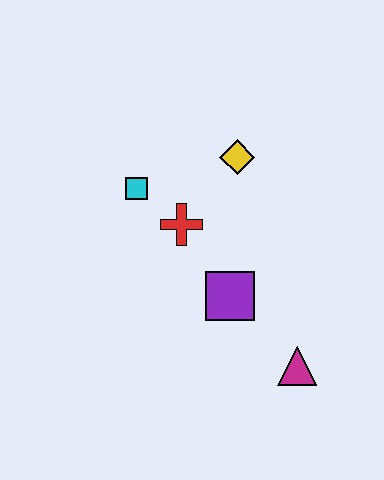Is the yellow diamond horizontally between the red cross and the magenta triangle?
Yes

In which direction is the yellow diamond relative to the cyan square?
The yellow diamond is to the right of the cyan square.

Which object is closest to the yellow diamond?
The red cross is closest to the yellow diamond.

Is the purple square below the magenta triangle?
No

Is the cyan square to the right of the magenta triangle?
No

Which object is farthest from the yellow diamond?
The magenta triangle is farthest from the yellow diamond.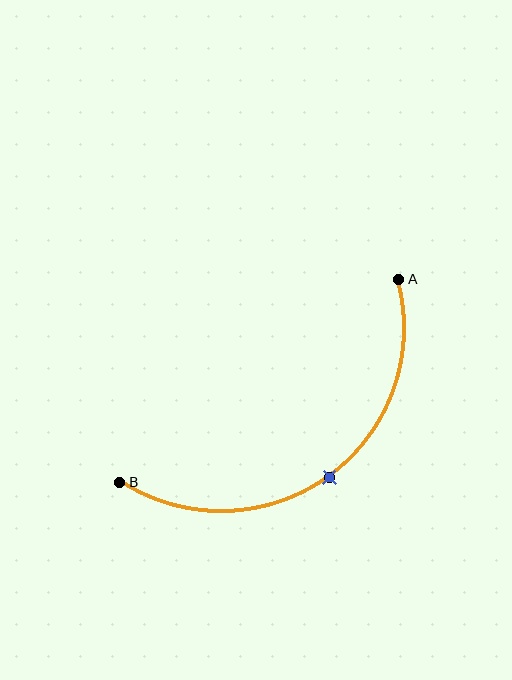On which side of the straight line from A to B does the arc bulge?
The arc bulges below and to the right of the straight line connecting A and B.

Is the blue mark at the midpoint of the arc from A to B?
Yes. The blue mark lies on the arc at equal arc-length from both A and B — it is the arc midpoint.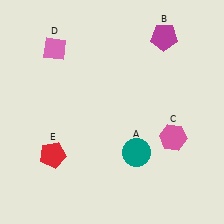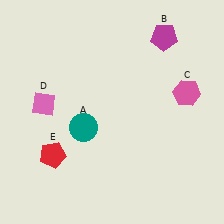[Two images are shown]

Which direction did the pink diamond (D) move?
The pink diamond (D) moved down.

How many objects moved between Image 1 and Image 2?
3 objects moved between the two images.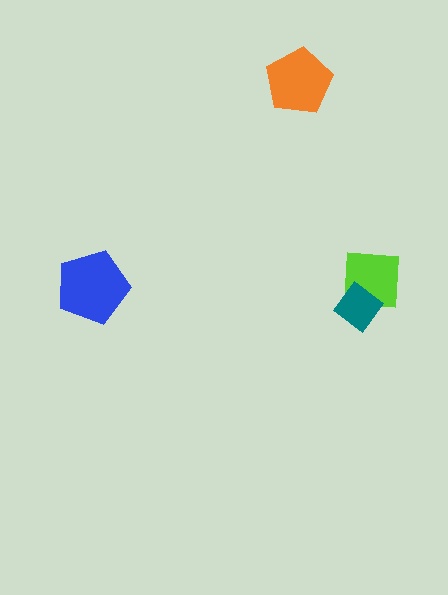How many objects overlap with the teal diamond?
1 object overlaps with the teal diamond.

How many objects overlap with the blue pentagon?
0 objects overlap with the blue pentagon.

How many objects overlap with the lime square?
1 object overlaps with the lime square.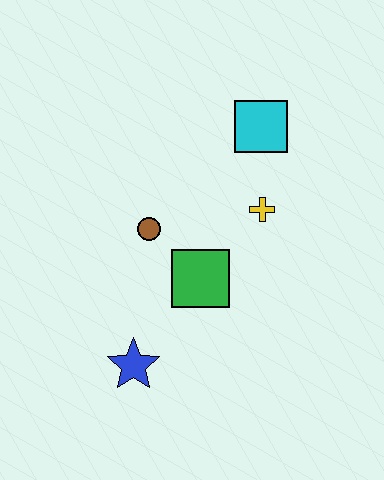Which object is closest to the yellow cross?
The cyan square is closest to the yellow cross.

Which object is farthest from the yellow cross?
The blue star is farthest from the yellow cross.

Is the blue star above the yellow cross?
No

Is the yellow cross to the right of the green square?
Yes